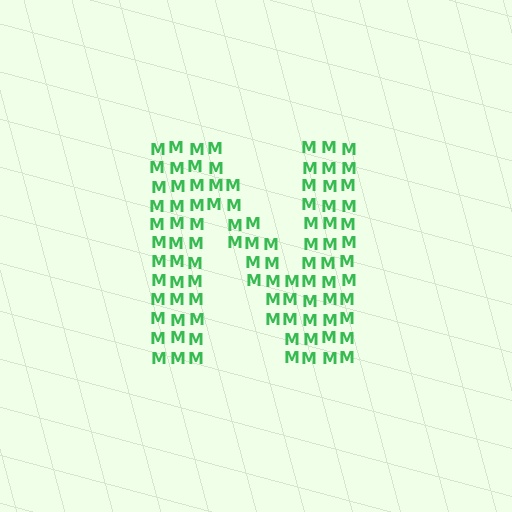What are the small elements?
The small elements are letter M's.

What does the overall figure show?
The overall figure shows the letter N.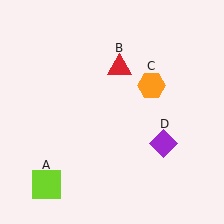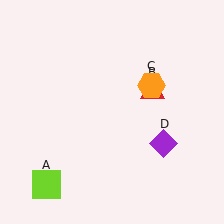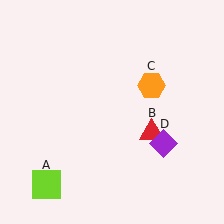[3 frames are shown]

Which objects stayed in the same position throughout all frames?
Lime square (object A) and orange hexagon (object C) and purple diamond (object D) remained stationary.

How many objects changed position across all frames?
1 object changed position: red triangle (object B).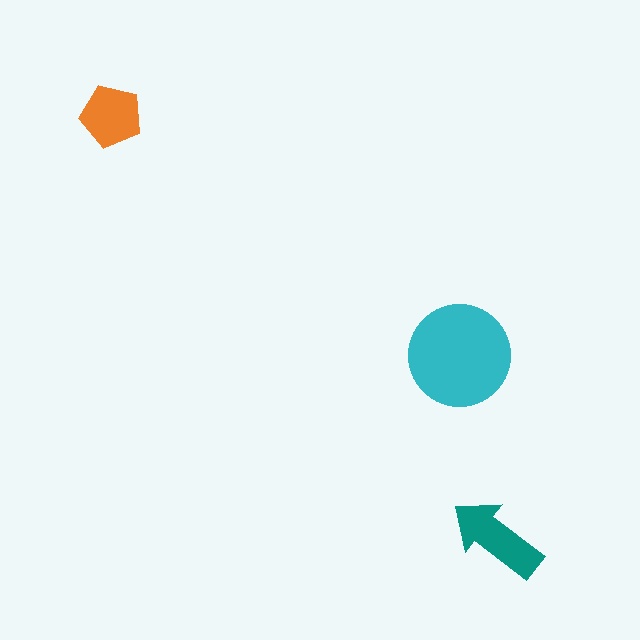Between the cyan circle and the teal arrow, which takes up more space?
The cyan circle.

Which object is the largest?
The cyan circle.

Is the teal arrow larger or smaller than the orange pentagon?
Larger.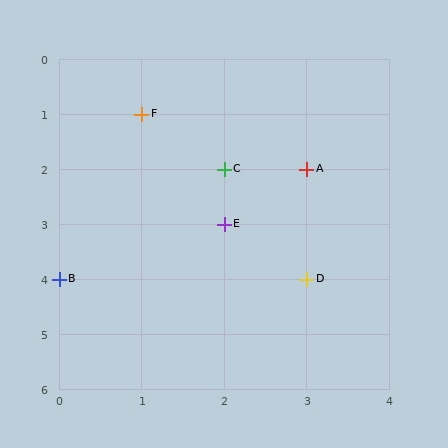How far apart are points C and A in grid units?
Points C and A are 1 column apart.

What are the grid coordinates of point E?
Point E is at grid coordinates (2, 3).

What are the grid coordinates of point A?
Point A is at grid coordinates (3, 2).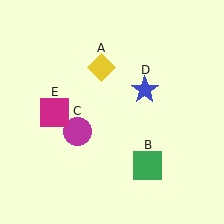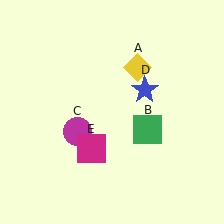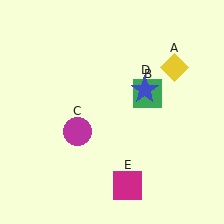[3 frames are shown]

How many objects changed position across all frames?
3 objects changed position: yellow diamond (object A), green square (object B), magenta square (object E).